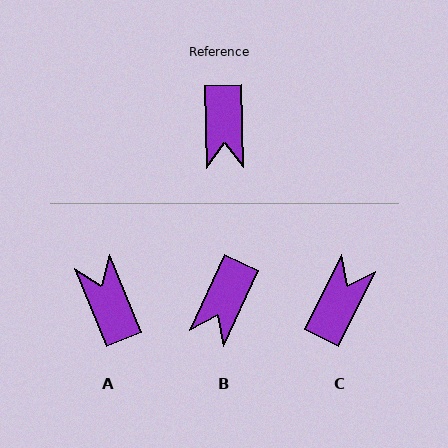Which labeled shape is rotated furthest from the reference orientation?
A, about 159 degrees away.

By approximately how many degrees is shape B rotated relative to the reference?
Approximately 26 degrees clockwise.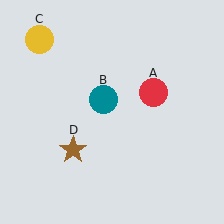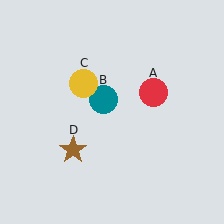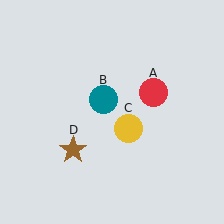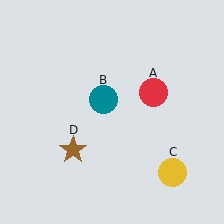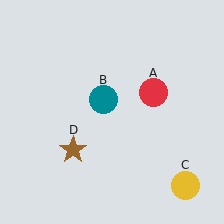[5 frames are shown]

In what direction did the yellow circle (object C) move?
The yellow circle (object C) moved down and to the right.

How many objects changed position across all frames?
1 object changed position: yellow circle (object C).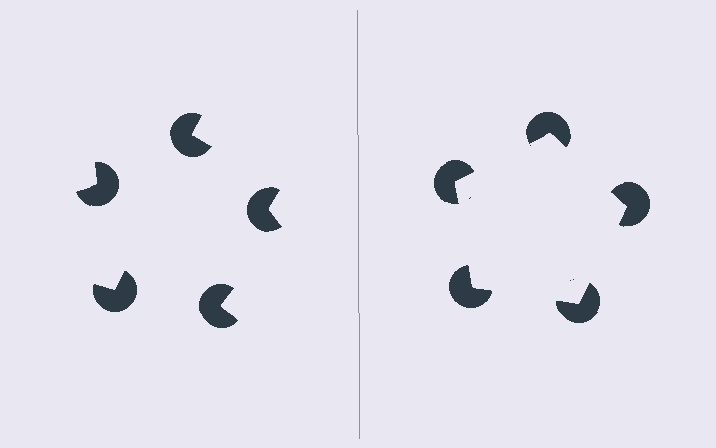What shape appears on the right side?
An illusory pentagon.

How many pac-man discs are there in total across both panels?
10 — 5 on each side.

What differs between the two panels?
The pac-man discs are positioned identically on both sides; only the wedge orientations differ. On the right they align to a pentagon; on the left they are misaligned.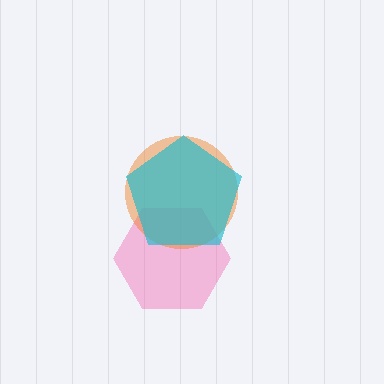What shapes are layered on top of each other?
The layered shapes are: a pink hexagon, an orange circle, a cyan pentagon.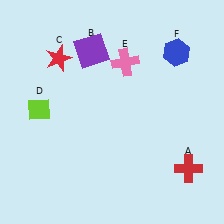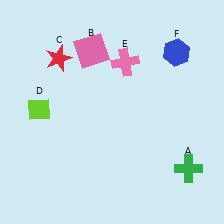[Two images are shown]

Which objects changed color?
A changed from red to green. B changed from purple to pink.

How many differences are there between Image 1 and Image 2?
There are 2 differences between the two images.